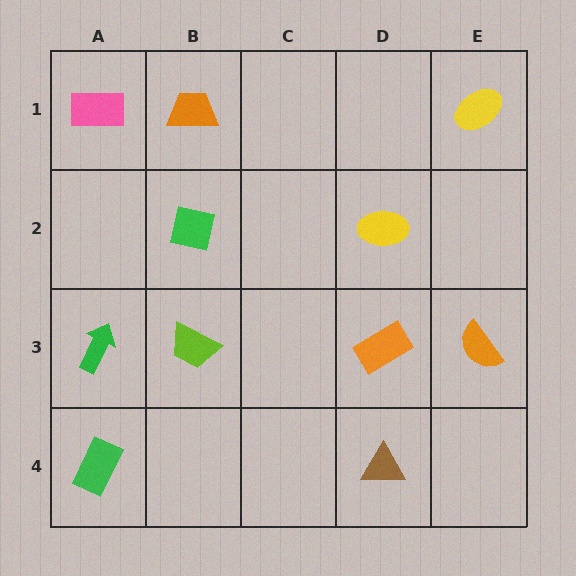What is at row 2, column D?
A yellow ellipse.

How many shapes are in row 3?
4 shapes.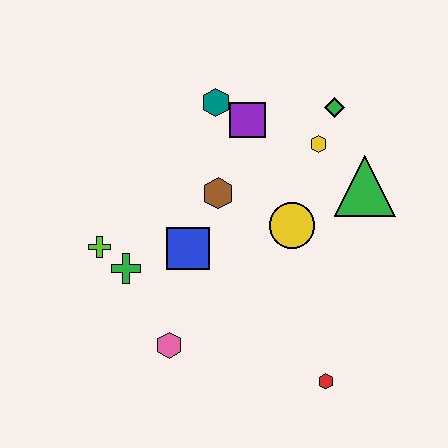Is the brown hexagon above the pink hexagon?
Yes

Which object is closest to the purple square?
The teal hexagon is closest to the purple square.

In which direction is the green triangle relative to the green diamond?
The green triangle is below the green diamond.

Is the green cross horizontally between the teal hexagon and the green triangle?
No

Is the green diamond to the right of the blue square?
Yes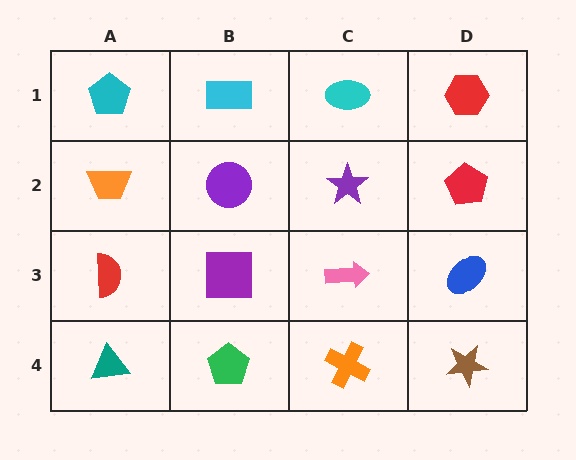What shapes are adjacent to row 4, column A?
A red semicircle (row 3, column A), a green pentagon (row 4, column B).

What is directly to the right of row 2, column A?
A purple circle.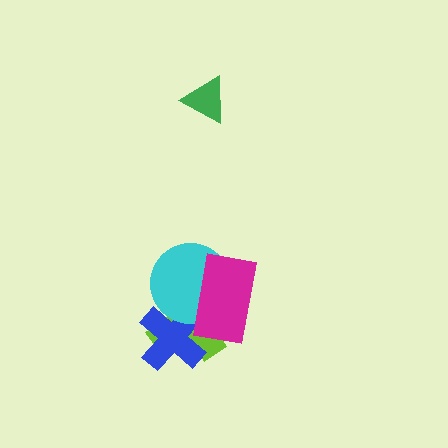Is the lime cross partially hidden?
Yes, it is partially covered by another shape.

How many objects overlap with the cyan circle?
3 objects overlap with the cyan circle.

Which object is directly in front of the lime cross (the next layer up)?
The blue cross is directly in front of the lime cross.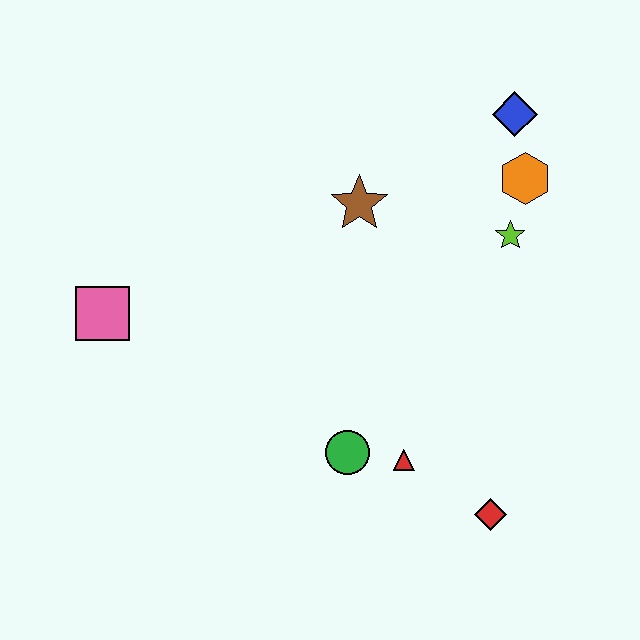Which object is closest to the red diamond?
The red triangle is closest to the red diamond.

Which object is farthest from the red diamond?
The pink square is farthest from the red diamond.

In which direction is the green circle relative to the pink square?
The green circle is to the right of the pink square.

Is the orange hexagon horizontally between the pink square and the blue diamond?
No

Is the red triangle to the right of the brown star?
Yes